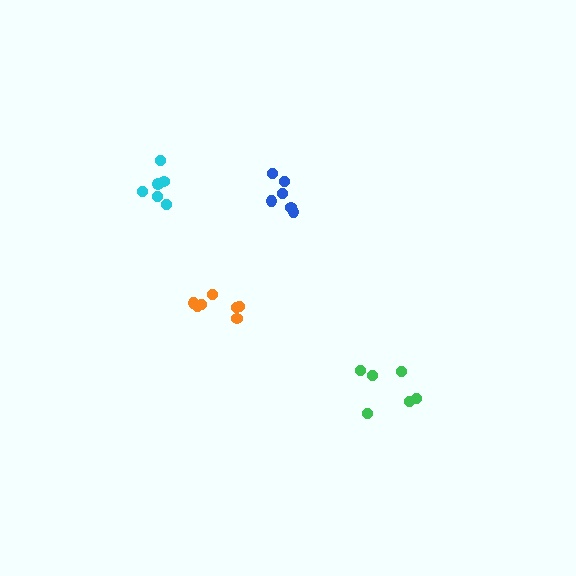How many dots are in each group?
Group 1: 6 dots, Group 2: 6 dots, Group 3: 7 dots, Group 4: 6 dots (25 total).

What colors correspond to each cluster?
The clusters are colored: blue, green, orange, cyan.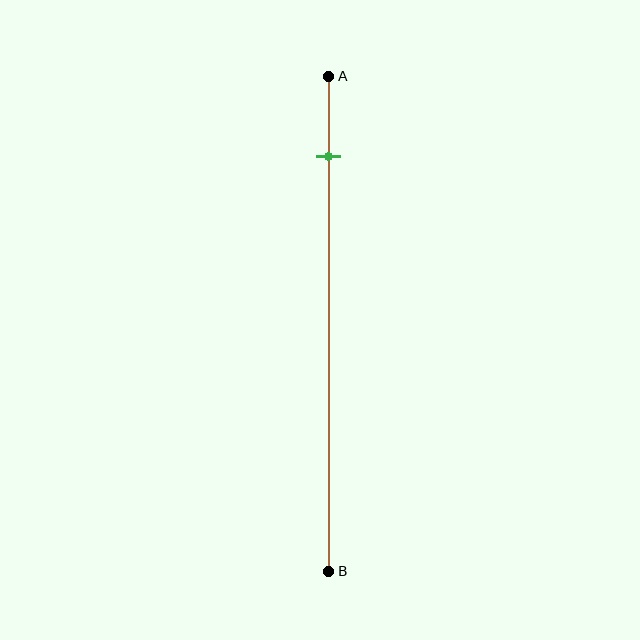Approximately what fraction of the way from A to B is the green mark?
The green mark is approximately 15% of the way from A to B.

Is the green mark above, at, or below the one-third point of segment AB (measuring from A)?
The green mark is above the one-third point of segment AB.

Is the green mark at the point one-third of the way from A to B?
No, the mark is at about 15% from A, not at the 33% one-third point.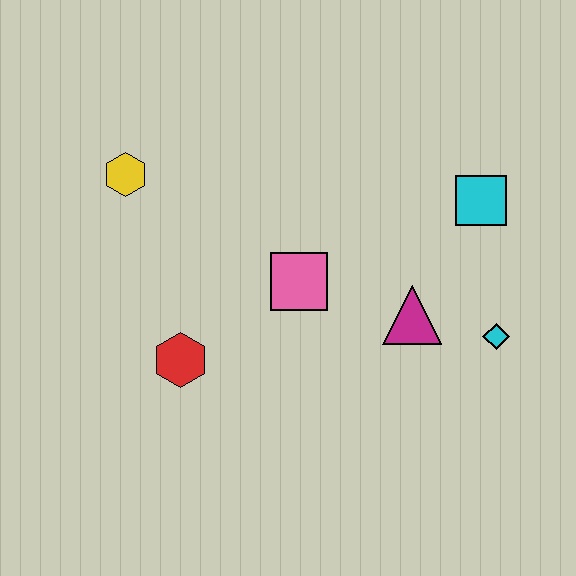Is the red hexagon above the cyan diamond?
No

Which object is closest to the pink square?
The magenta triangle is closest to the pink square.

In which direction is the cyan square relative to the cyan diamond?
The cyan square is above the cyan diamond.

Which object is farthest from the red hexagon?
The cyan square is farthest from the red hexagon.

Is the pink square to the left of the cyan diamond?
Yes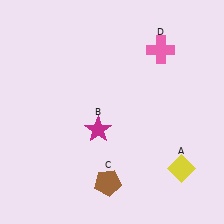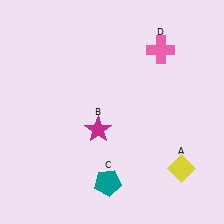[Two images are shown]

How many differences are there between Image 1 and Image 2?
There is 1 difference between the two images.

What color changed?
The pentagon (C) changed from brown in Image 1 to teal in Image 2.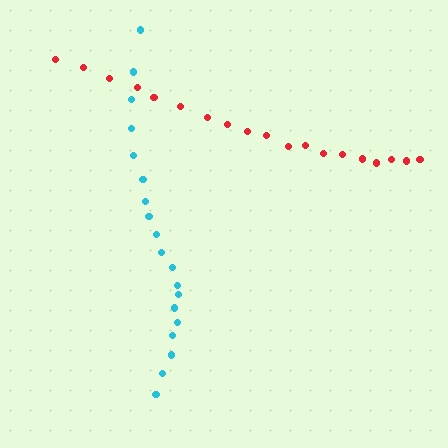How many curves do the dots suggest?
There are 2 distinct paths.